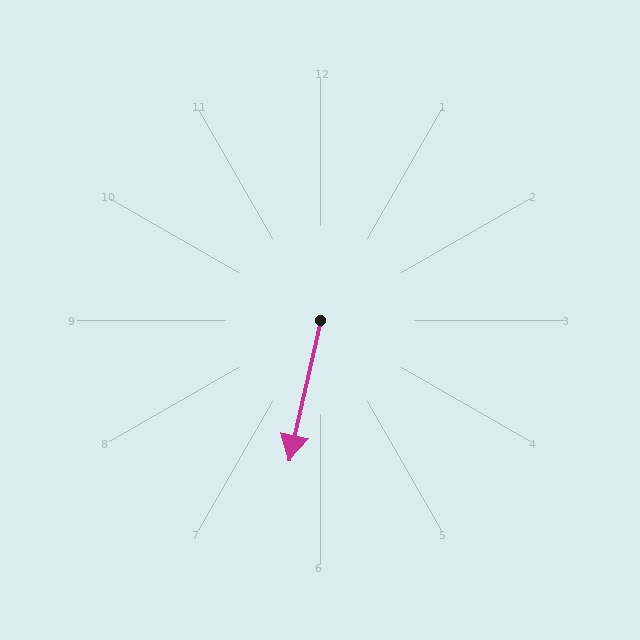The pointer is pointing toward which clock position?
Roughly 6 o'clock.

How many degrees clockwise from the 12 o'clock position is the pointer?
Approximately 193 degrees.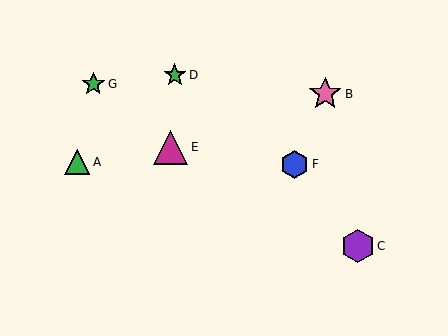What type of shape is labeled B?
Shape B is a pink star.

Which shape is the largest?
The magenta triangle (labeled E) is the largest.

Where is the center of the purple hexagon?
The center of the purple hexagon is at (358, 246).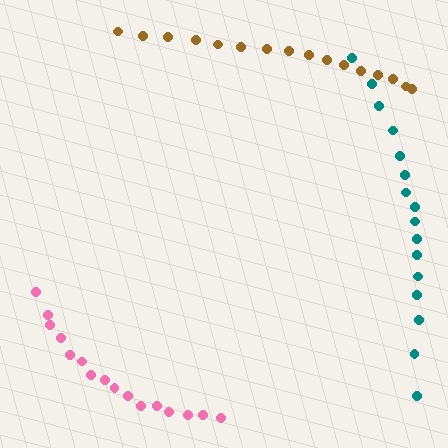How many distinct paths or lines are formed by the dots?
There are 3 distinct paths.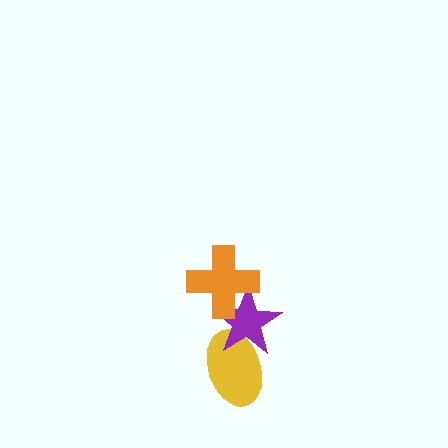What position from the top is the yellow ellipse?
The yellow ellipse is 3rd from the top.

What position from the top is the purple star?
The purple star is 2nd from the top.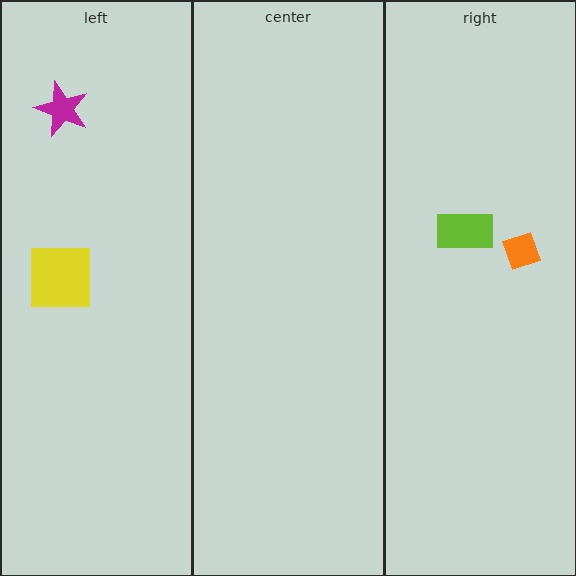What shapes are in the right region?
The orange diamond, the lime rectangle.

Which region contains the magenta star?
The left region.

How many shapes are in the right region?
2.